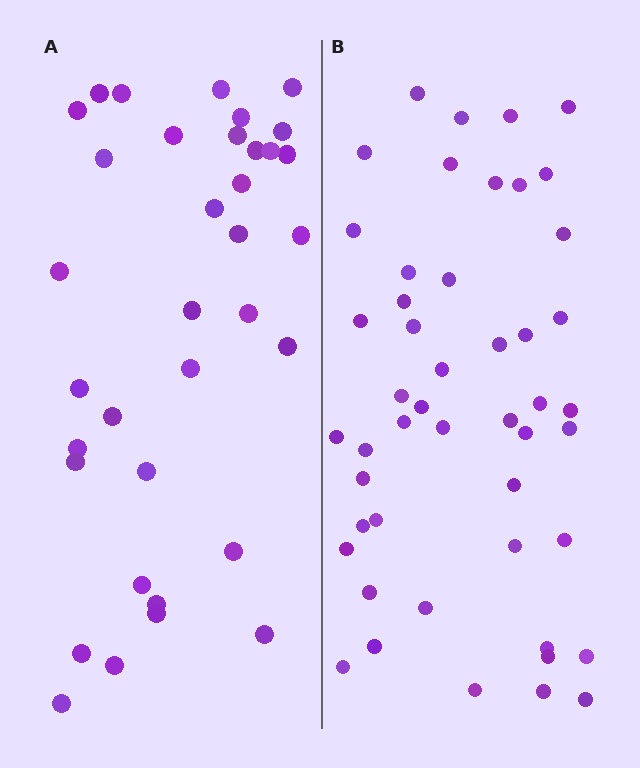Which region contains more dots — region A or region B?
Region B (the right region) has more dots.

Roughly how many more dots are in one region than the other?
Region B has approximately 15 more dots than region A.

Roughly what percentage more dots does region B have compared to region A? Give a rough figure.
About 35% more.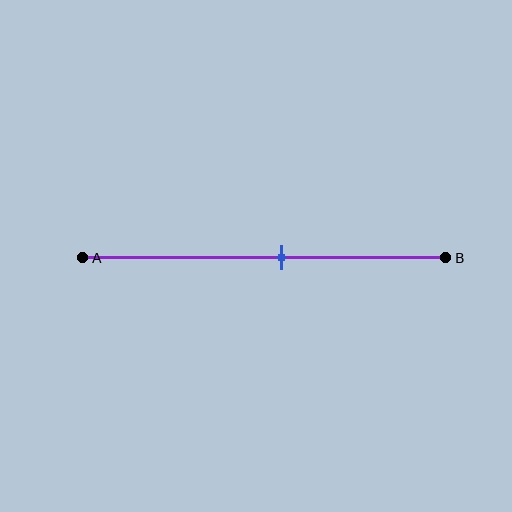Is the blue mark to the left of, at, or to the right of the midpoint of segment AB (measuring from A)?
The blue mark is to the right of the midpoint of segment AB.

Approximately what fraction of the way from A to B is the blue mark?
The blue mark is approximately 55% of the way from A to B.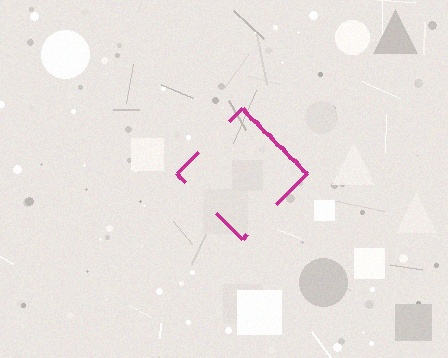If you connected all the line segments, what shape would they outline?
They would outline a diamond.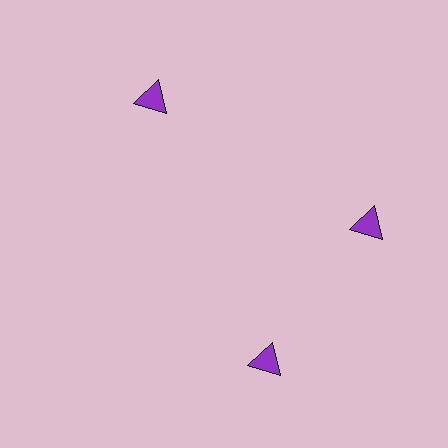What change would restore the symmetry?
The symmetry would be restored by rotating it back into even spacing with its neighbors so that all 3 triangles sit at equal angles and equal distance from the center.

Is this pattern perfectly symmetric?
No. The 3 purple triangles are arranged in a ring, but one element near the 7 o'clock position is rotated out of alignment along the ring, breaking the 3-fold rotational symmetry.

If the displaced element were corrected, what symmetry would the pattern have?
It would have 3-fold rotational symmetry — the pattern would map onto itself every 120 degrees.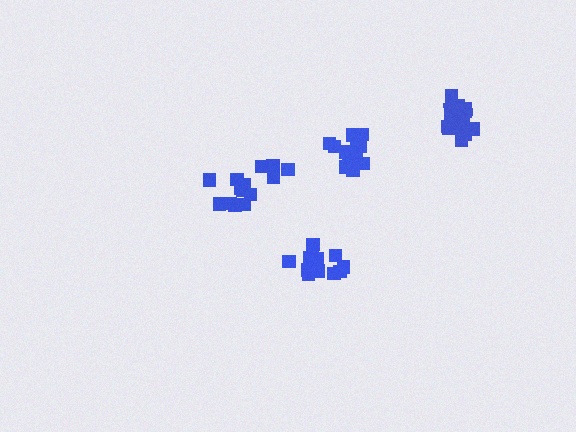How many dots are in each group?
Group 1: 14 dots, Group 2: 13 dots, Group 3: 18 dots, Group 4: 17 dots (62 total).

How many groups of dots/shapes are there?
There are 4 groups.